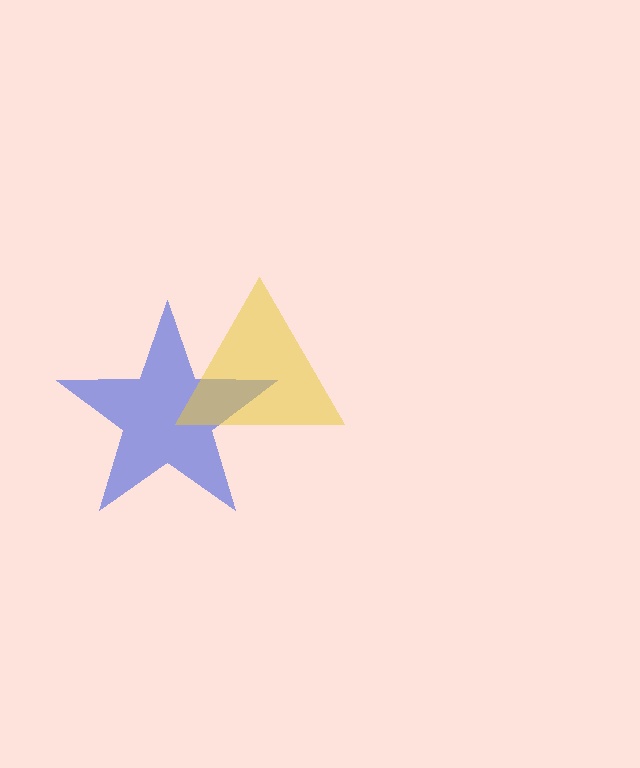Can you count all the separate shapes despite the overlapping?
Yes, there are 2 separate shapes.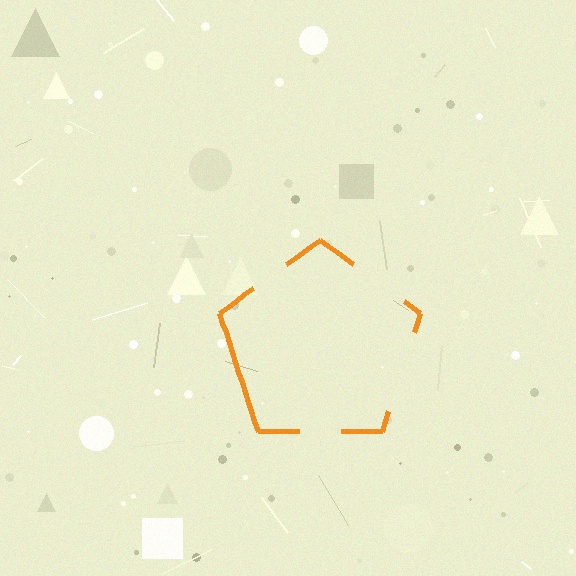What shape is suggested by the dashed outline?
The dashed outline suggests a pentagon.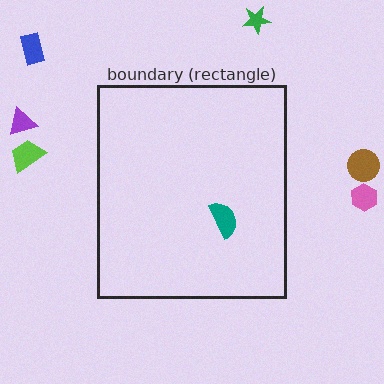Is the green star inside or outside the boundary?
Outside.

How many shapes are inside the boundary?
1 inside, 6 outside.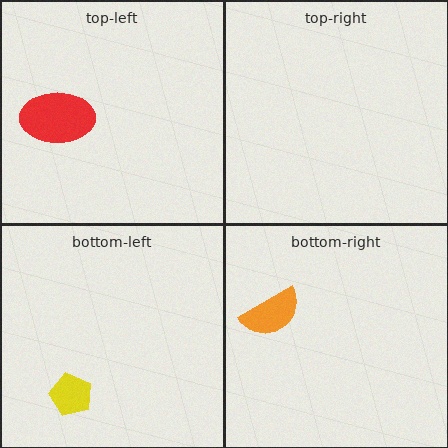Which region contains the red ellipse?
The top-left region.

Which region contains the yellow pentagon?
The bottom-left region.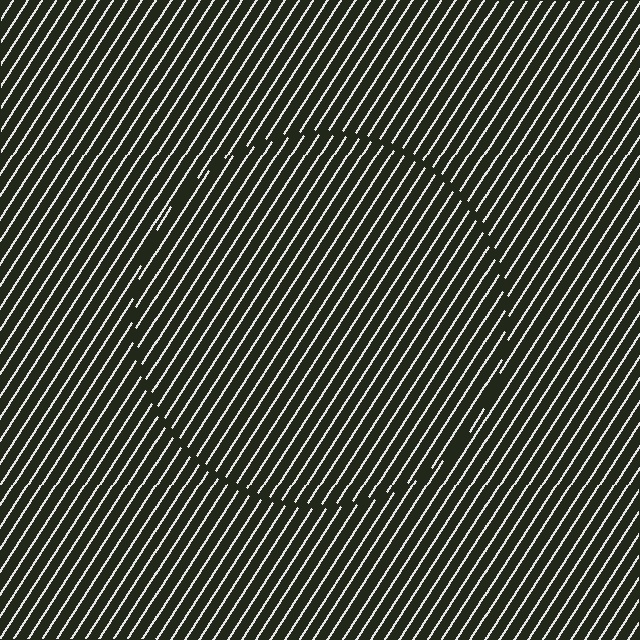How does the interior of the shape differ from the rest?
The interior of the shape contains the same grating, shifted by half a period — the contour is defined by the phase discontinuity where line-ends from the inner and outer gratings abut.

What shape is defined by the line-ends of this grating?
An illusory circle. The interior of the shape contains the same grating, shifted by half a period — the contour is defined by the phase discontinuity where line-ends from the inner and outer gratings abut.